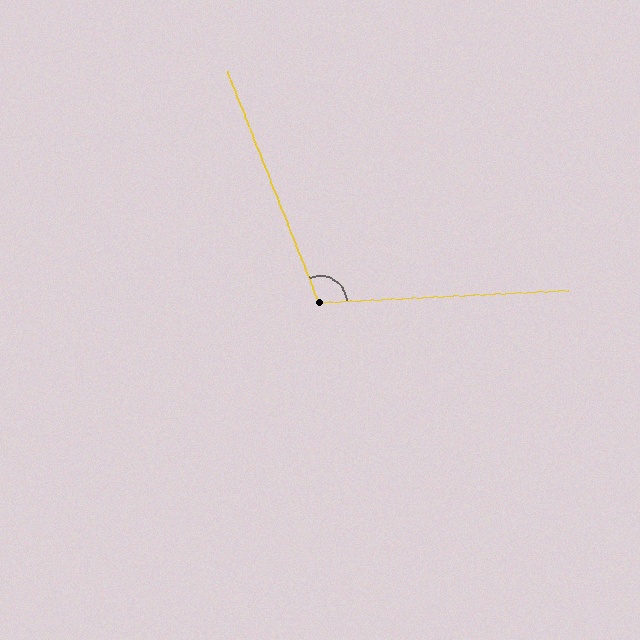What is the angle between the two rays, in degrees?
Approximately 109 degrees.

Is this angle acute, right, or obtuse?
It is obtuse.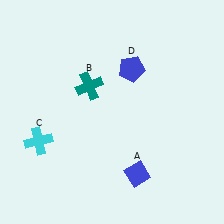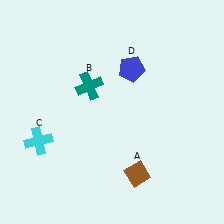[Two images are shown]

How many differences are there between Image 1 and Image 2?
There is 1 difference between the two images.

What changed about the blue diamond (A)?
In Image 1, A is blue. In Image 2, it changed to brown.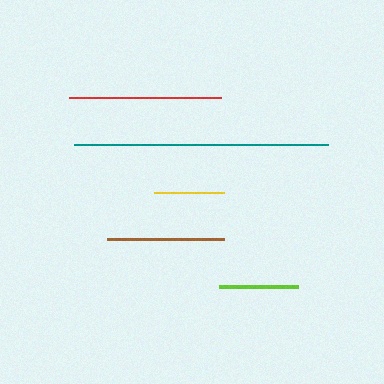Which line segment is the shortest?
The yellow line is the shortest at approximately 69 pixels.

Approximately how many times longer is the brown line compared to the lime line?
The brown line is approximately 1.5 times the length of the lime line.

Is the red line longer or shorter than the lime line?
The red line is longer than the lime line.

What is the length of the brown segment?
The brown segment is approximately 117 pixels long.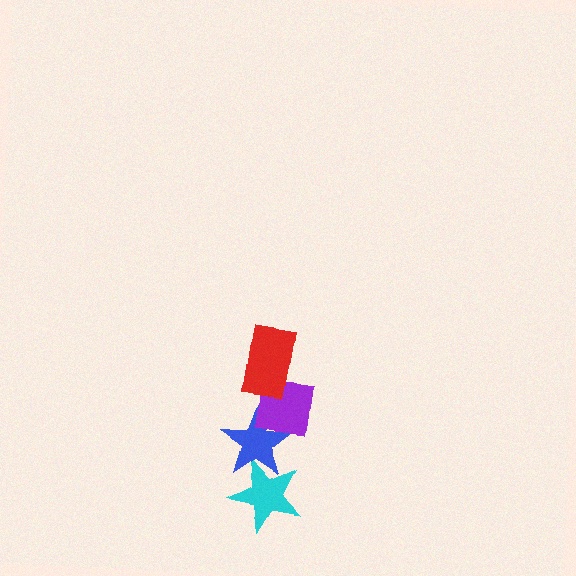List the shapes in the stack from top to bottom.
From top to bottom: the red rectangle, the purple square, the blue star, the cyan star.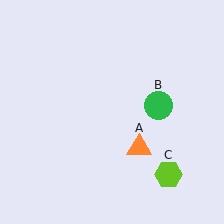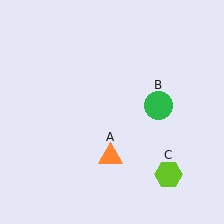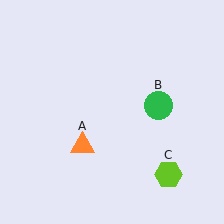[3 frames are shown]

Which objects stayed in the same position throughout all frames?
Green circle (object B) and lime hexagon (object C) remained stationary.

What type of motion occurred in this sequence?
The orange triangle (object A) rotated clockwise around the center of the scene.